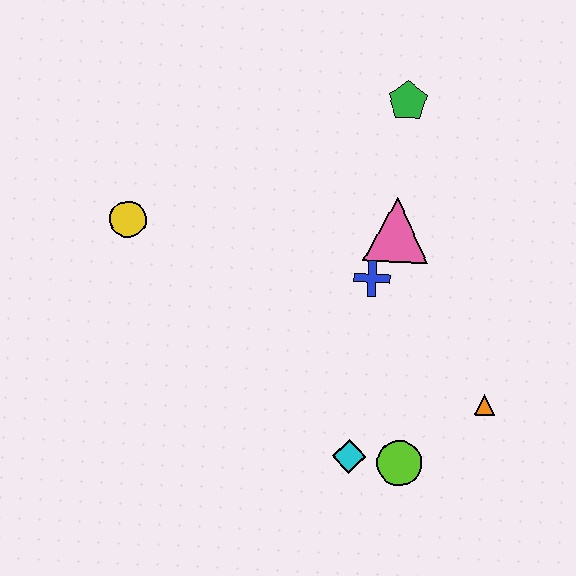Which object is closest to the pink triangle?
The blue cross is closest to the pink triangle.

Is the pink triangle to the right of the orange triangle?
No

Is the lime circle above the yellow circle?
No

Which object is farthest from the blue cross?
The yellow circle is farthest from the blue cross.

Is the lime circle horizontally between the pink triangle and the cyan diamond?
No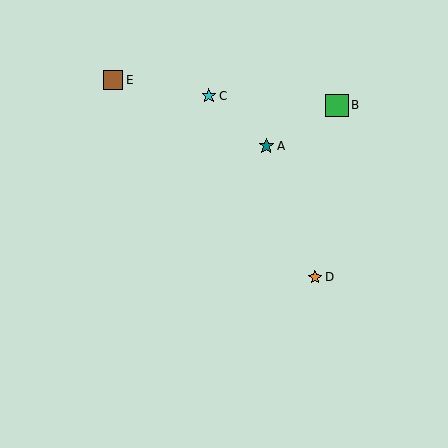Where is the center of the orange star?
The center of the orange star is at (315, 277).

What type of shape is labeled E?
Shape E is a brown square.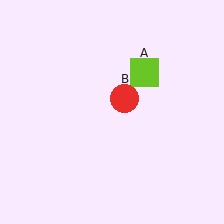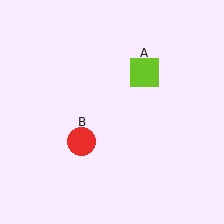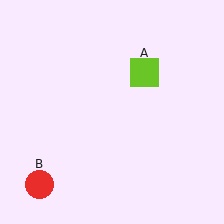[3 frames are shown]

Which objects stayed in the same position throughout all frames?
Lime square (object A) remained stationary.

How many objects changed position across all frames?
1 object changed position: red circle (object B).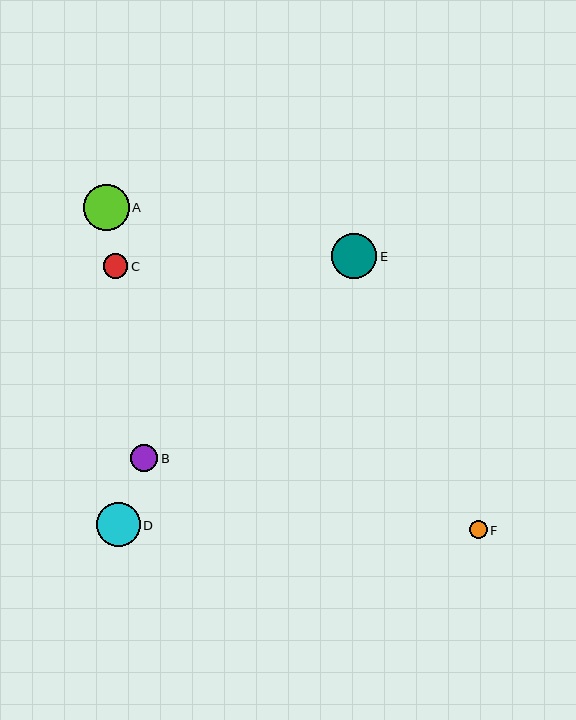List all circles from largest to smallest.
From largest to smallest: A, E, D, B, C, F.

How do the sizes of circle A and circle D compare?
Circle A and circle D are approximately the same size.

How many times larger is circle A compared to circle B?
Circle A is approximately 1.7 times the size of circle B.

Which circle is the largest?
Circle A is the largest with a size of approximately 46 pixels.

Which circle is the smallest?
Circle F is the smallest with a size of approximately 18 pixels.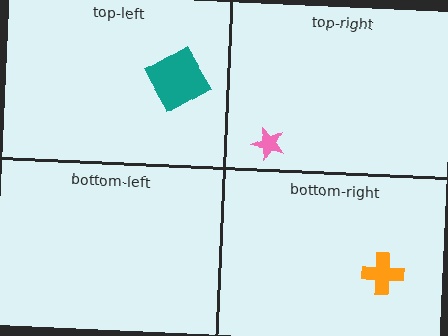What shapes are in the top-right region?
The pink star.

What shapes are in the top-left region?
The teal square.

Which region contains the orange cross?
The bottom-right region.